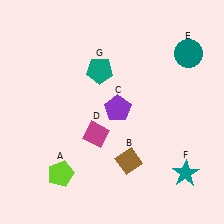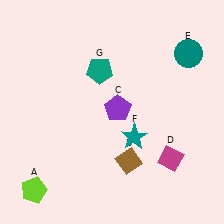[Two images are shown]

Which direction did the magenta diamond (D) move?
The magenta diamond (D) moved right.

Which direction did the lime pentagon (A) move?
The lime pentagon (A) moved left.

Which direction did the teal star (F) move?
The teal star (F) moved left.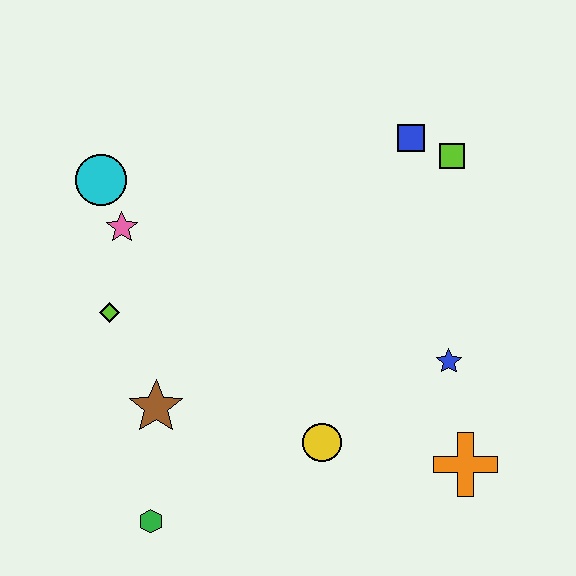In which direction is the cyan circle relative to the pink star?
The cyan circle is above the pink star.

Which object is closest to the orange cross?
The blue star is closest to the orange cross.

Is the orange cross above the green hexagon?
Yes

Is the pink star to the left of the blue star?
Yes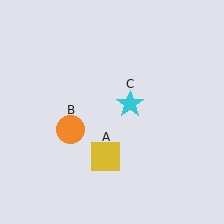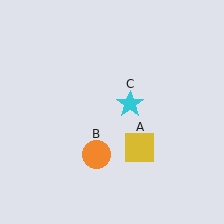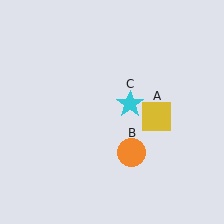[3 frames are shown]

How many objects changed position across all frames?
2 objects changed position: yellow square (object A), orange circle (object B).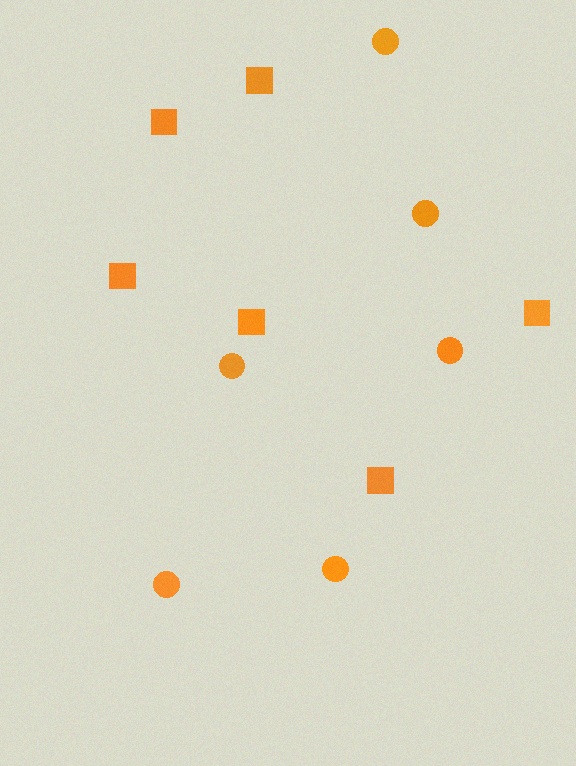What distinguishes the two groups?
There are 2 groups: one group of squares (6) and one group of circles (6).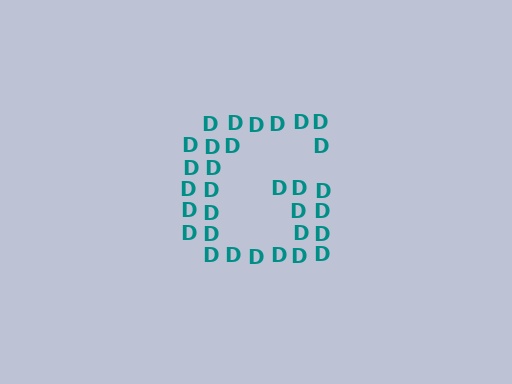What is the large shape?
The large shape is the letter G.